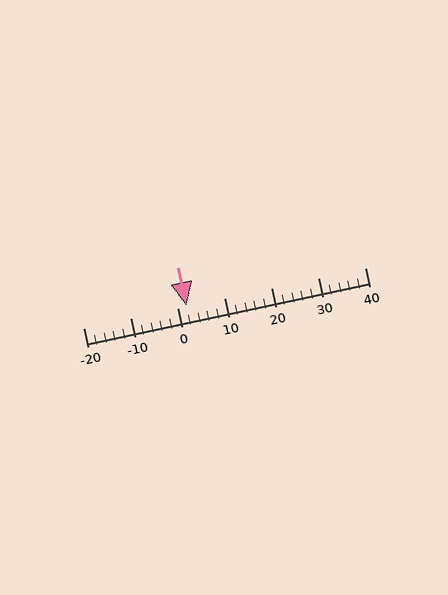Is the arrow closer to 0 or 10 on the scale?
The arrow is closer to 0.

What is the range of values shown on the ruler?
The ruler shows values from -20 to 40.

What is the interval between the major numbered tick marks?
The major tick marks are spaced 10 units apart.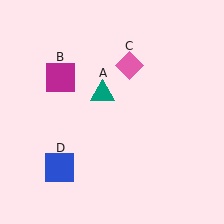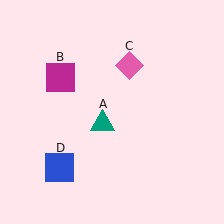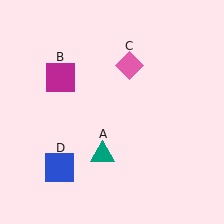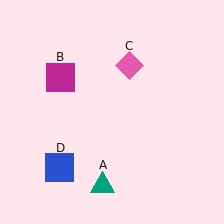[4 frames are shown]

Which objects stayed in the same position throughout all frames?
Magenta square (object B) and pink diamond (object C) and blue square (object D) remained stationary.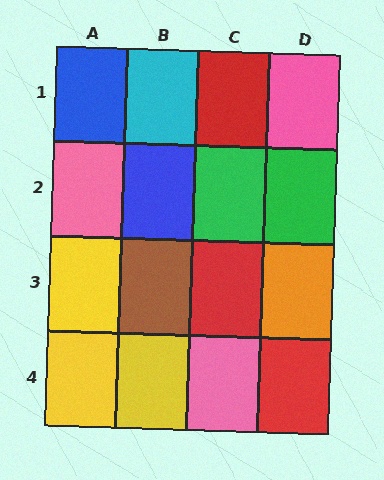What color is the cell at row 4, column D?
Red.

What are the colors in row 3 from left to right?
Yellow, brown, red, orange.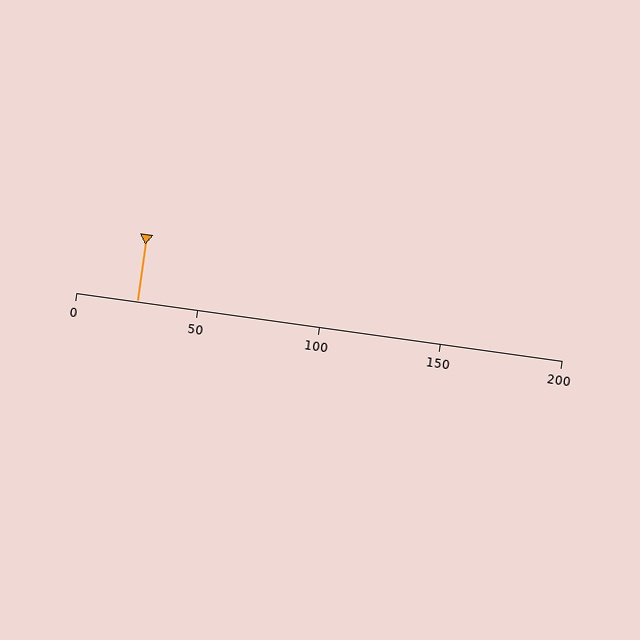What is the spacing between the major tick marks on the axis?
The major ticks are spaced 50 apart.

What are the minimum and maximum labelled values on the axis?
The axis runs from 0 to 200.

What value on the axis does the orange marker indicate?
The marker indicates approximately 25.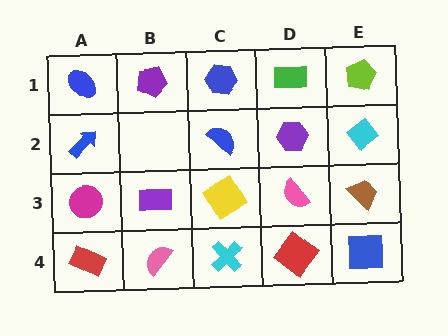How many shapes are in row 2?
4 shapes.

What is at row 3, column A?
A magenta circle.